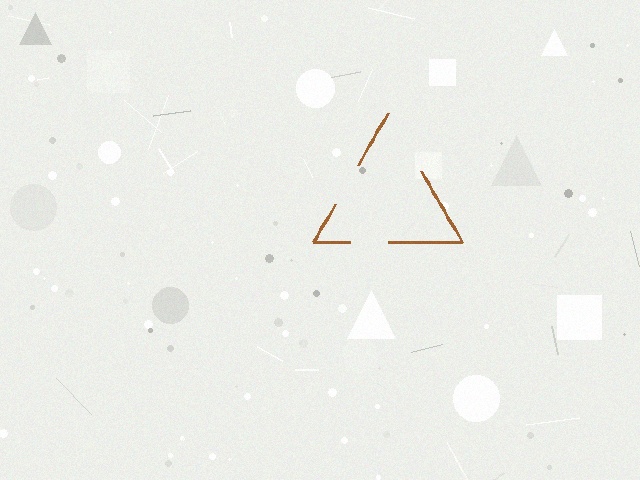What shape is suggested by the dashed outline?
The dashed outline suggests a triangle.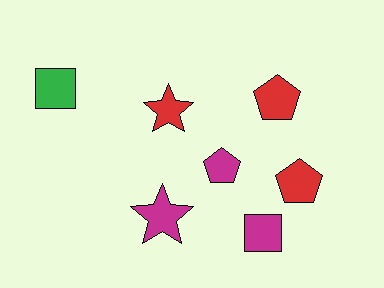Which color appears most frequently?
Magenta, with 3 objects.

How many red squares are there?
There are no red squares.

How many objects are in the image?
There are 7 objects.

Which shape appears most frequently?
Pentagon, with 3 objects.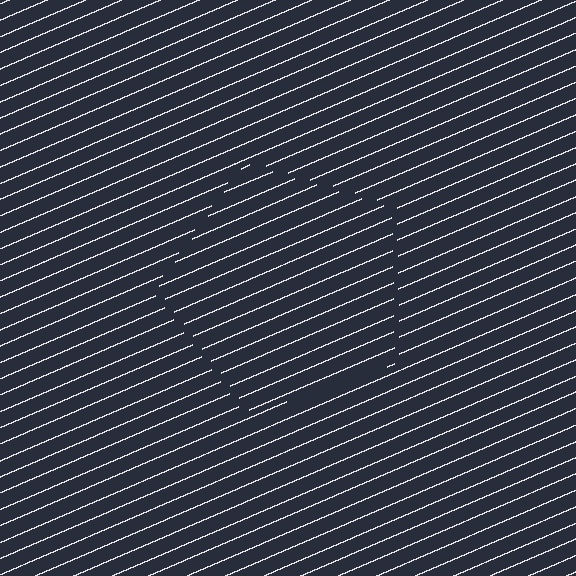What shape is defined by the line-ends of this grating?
An illusory pentagon. The interior of the shape contains the same grating, shifted by half a period — the contour is defined by the phase discontinuity where line-ends from the inner and outer gratings abut.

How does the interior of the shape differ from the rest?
The interior of the shape contains the same grating, shifted by half a period — the contour is defined by the phase discontinuity where line-ends from the inner and outer gratings abut.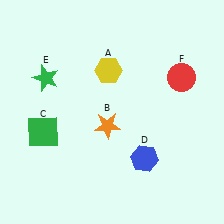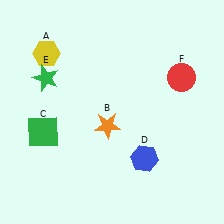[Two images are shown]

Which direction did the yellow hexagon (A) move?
The yellow hexagon (A) moved left.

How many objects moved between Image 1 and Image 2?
1 object moved between the two images.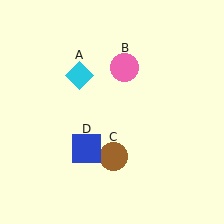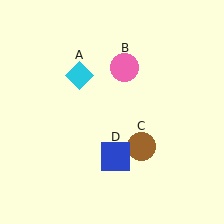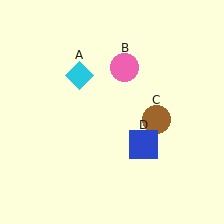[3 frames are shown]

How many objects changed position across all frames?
2 objects changed position: brown circle (object C), blue square (object D).